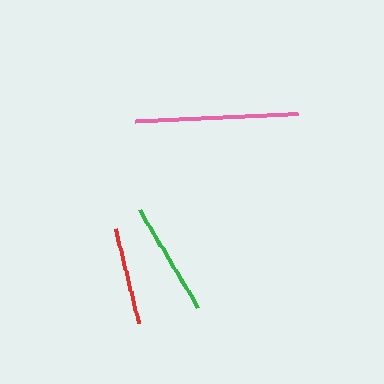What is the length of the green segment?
The green segment is approximately 113 pixels long.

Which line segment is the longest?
The pink line is the longest at approximately 163 pixels.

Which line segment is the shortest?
The red line is the shortest at approximately 97 pixels.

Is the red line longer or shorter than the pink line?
The pink line is longer than the red line.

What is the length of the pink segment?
The pink segment is approximately 163 pixels long.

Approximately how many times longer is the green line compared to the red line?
The green line is approximately 1.2 times the length of the red line.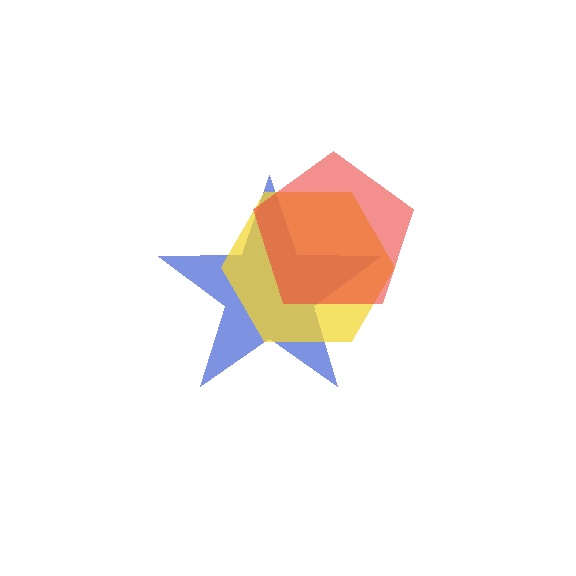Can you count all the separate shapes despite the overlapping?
Yes, there are 3 separate shapes.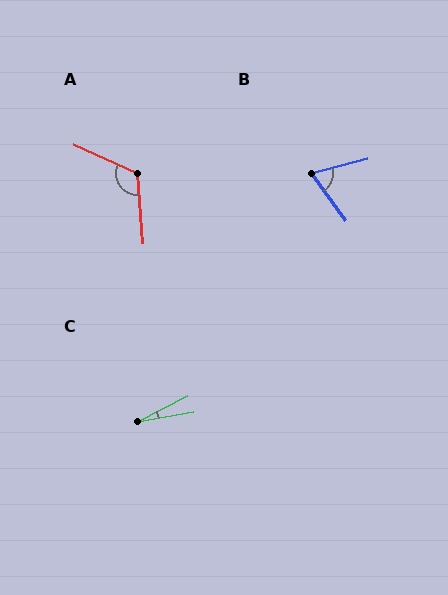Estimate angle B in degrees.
Approximately 69 degrees.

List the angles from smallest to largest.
C (17°), B (69°), A (119°).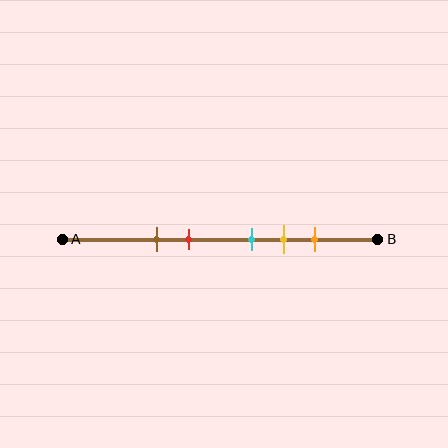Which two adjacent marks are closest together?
The cyan and yellow marks are the closest adjacent pair.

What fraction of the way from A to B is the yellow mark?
The yellow mark is approximately 70% (0.7) of the way from A to B.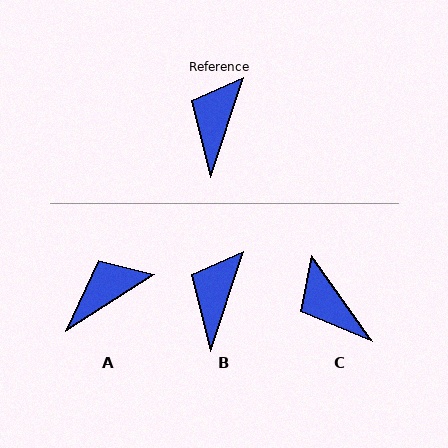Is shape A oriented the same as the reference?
No, it is off by about 39 degrees.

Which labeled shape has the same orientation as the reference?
B.